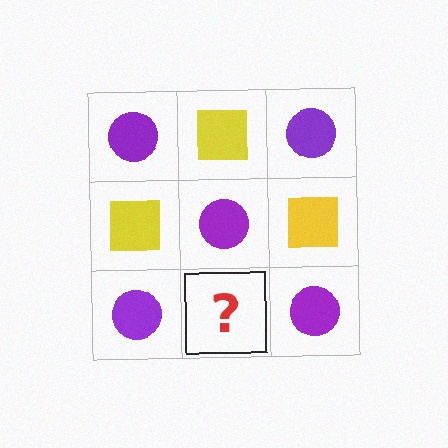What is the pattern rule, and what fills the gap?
The rule is that it alternates purple circle and yellow square in a checkerboard pattern. The gap should be filled with a yellow square.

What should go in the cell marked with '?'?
The missing cell should contain a yellow square.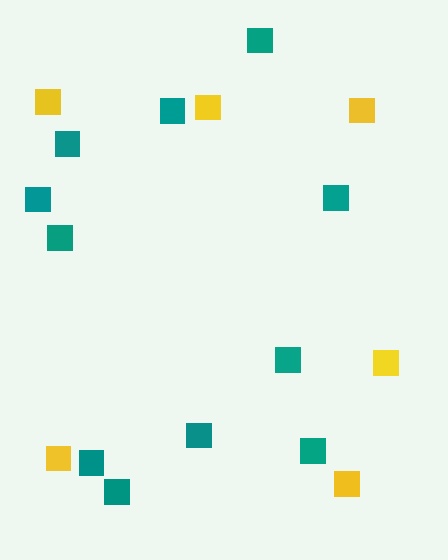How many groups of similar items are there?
There are 2 groups: one group of yellow squares (6) and one group of teal squares (11).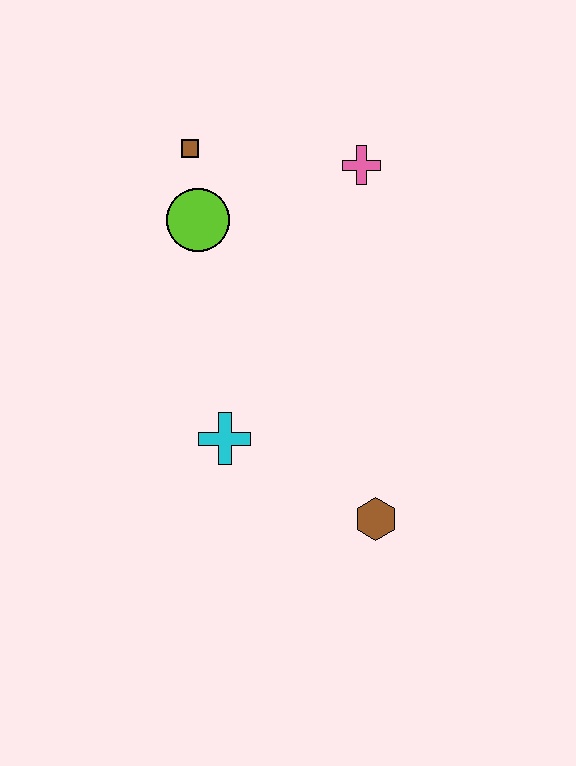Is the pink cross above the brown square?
No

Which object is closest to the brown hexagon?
The cyan cross is closest to the brown hexagon.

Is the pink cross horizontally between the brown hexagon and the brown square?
Yes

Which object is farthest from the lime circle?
The brown hexagon is farthest from the lime circle.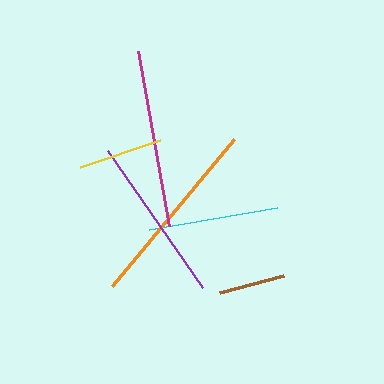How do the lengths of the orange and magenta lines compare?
The orange and magenta lines are approximately the same length.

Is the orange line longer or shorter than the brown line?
The orange line is longer than the brown line.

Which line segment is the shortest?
The brown line is the shortest at approximately 66 pixels.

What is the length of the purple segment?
The purple segment is approximately 166 pixels long.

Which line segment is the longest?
The orange line is the longest at approximately 191 pixels.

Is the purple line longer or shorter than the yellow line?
The purple line is longer than the yellow line.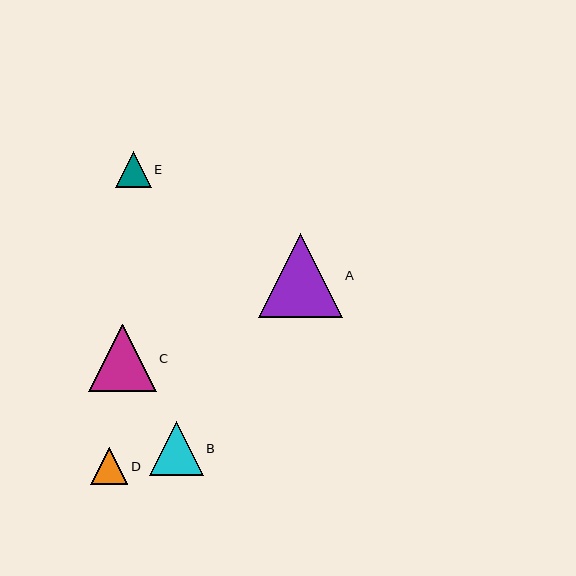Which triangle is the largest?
Triangle A is the largest with a size of approximately 84 pixels.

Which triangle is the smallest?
Triangle E is the smallest with a size of approximately 36 pixels.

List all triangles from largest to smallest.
From largest to smallest: A, C, B, D, E.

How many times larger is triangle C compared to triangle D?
Triangle C is approximately 1.8 times the size of triangle D.